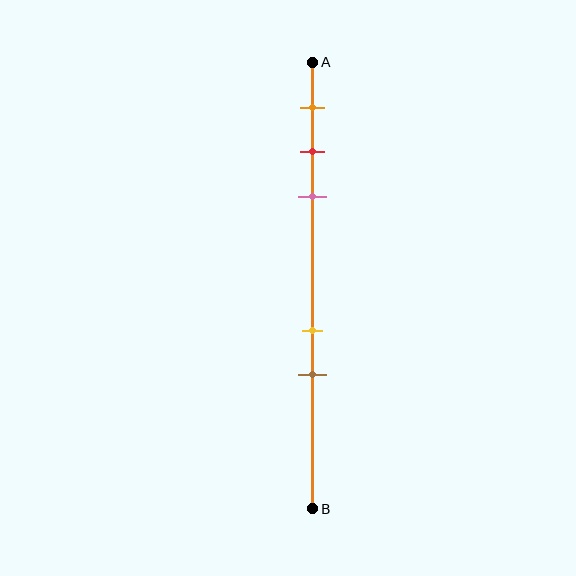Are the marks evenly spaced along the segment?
No, the marks are not evenly spaced.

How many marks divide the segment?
There are 5 marks dividing the segment.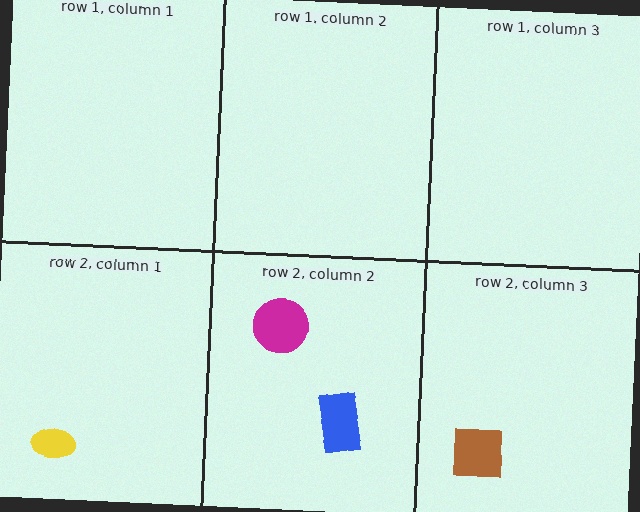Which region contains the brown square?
The row 2, column 3 region.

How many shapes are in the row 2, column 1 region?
1.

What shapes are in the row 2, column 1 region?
The yellow ellipse.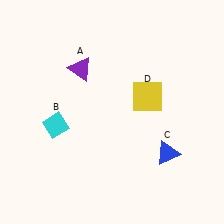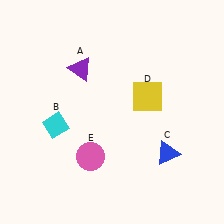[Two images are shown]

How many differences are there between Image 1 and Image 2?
There is 1 difference between the two images.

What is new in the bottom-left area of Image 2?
A pink circle (E) was added in the bottom-left area of Image 2.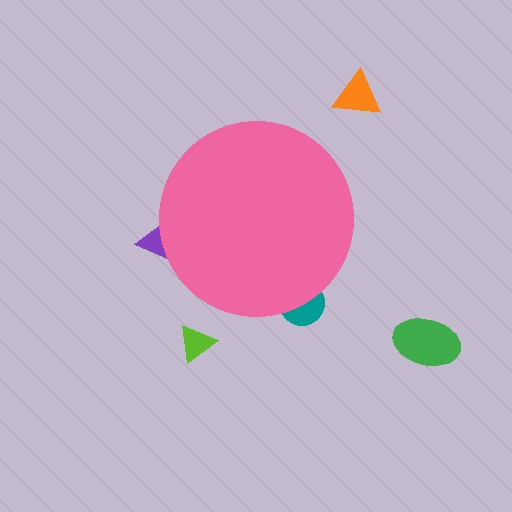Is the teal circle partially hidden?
Yes, the teal circle is partially hidden behind the pink circle.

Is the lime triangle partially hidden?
No, the lime triangle is fully visible.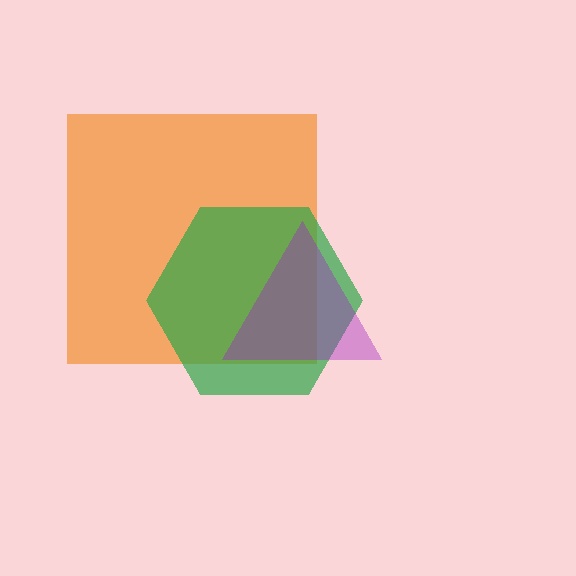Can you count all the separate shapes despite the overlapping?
Yes, there are 3 separate shapes.